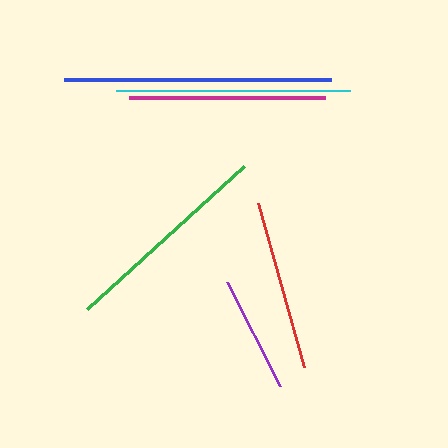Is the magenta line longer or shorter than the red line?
The magenta line is longer than the red line.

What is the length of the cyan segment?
The cyan segment is approximately 234 pixels long.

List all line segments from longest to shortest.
From longest to shortest: blue, cyan, green, magenta, red, purple.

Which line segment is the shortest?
The purple line is the shortest at approximately 117 pixels.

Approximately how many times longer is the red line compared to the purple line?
The red line is approximately 1.5 times the length of the purple line.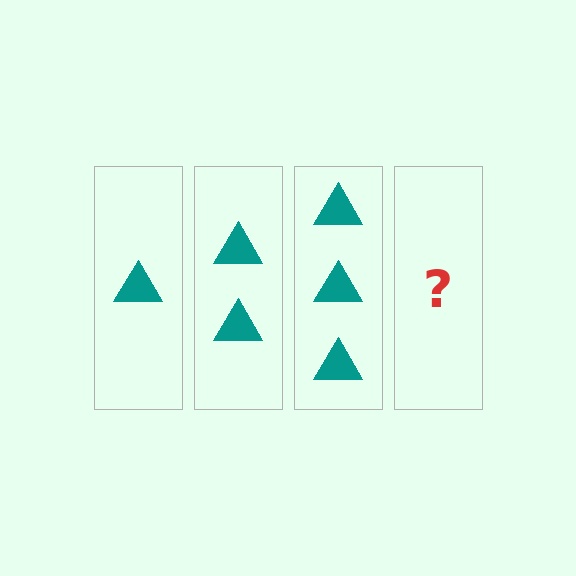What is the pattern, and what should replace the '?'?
The pattern is that each step adds one more triangle. The '?' should be 4 triangles.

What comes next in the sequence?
The next element should be 4 triangles.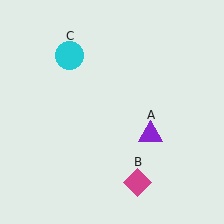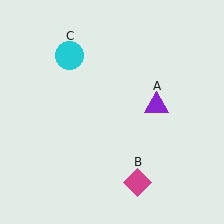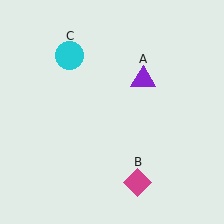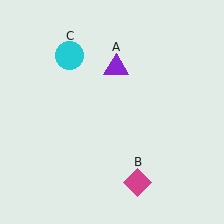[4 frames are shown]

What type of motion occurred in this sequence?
The purple triangle (object A) rotated counterclockwise around the center of the scene.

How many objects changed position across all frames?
1 object changed position: purple triangle (object A).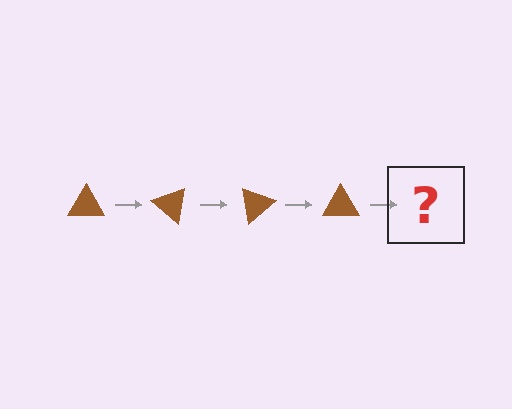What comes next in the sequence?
The next element should be a brown triangle rotated 160 degrees.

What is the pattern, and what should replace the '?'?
The pattern is that the triangle rotates 40 degrees each step. The '?' should be a brown triangle rotated 160 degrees.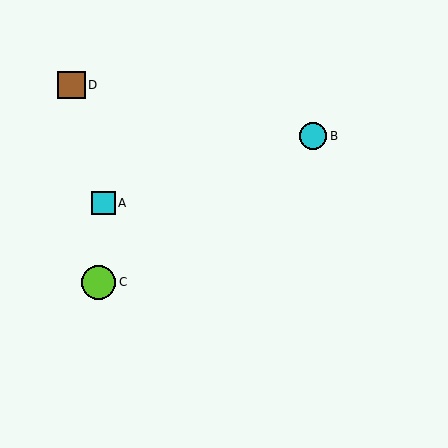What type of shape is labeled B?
Shape B is a cyan circle.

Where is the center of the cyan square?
The center of the cyan square is at (103, 203).